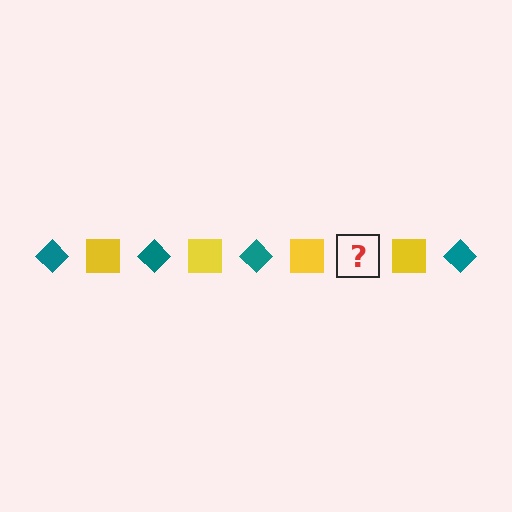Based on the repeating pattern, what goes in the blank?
The blank should be a teal diamond.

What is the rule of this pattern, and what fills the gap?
The rule is that the pattern alternates between teal diamond and yellow square. The gap should be filled with a teal diamond.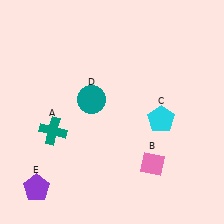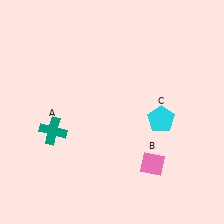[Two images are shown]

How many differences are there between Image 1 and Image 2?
There are 2 differences between the two images.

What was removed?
The teal circle (D), the purple pentagon (E) were removed in Image 2.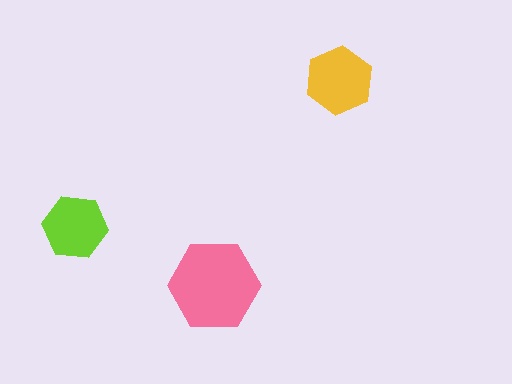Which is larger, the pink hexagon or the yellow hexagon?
The pink one.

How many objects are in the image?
There are 3 objects in the image.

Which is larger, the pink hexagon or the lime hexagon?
The pink one.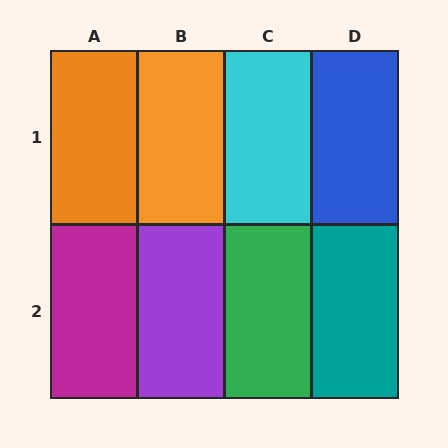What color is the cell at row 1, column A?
Orange.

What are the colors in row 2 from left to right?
Magenta, purple, green, teal.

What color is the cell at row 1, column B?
Orange.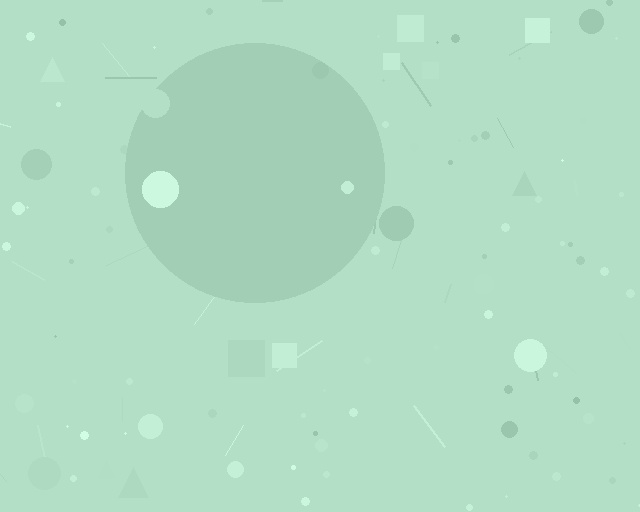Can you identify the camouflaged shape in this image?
The camouflaged shape is a circle.